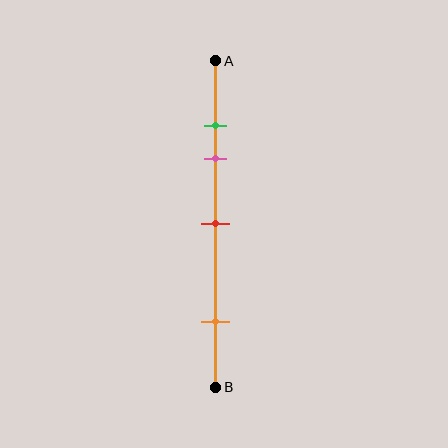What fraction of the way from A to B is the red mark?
The red mark is approximately 50% (0.5) of the way from A to B.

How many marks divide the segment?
There are 4 marks dividing the segment.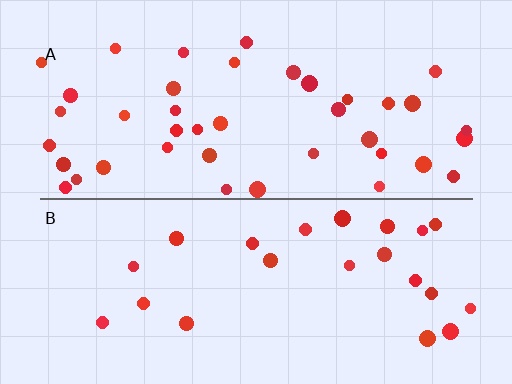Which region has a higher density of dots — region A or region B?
A (the top).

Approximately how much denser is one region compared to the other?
Approximately 1.8× — region A over region B.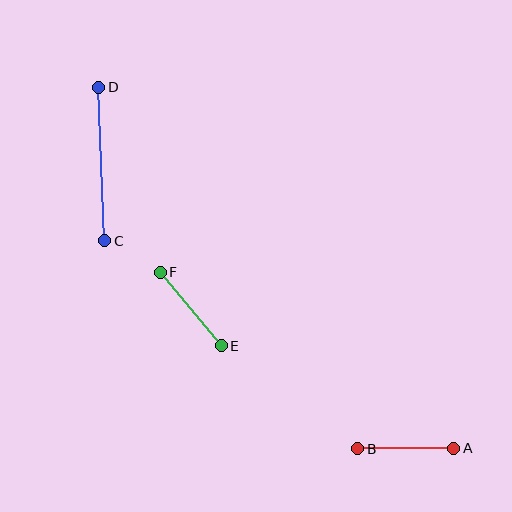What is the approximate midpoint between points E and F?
The midpoint is at approximately (191, 309) pixels.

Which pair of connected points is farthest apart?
Points C and D are farthest apart.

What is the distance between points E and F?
The distance is approximately 95 pixels.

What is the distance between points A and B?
The distance is approximately 96 pixels.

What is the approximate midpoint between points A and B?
The midpoint is at approximately (406, 449) pixels.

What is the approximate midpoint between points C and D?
The midpoint is at approximately (102, 164) pixels.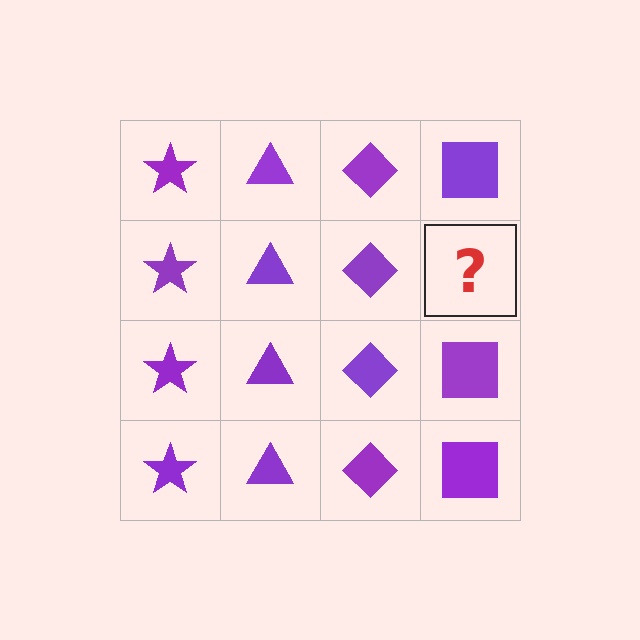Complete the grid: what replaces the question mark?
The question mark should be replaced with a purple square.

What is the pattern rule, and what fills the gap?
The rule is that each column has a consistent shape. The gap should be filled with a purple square.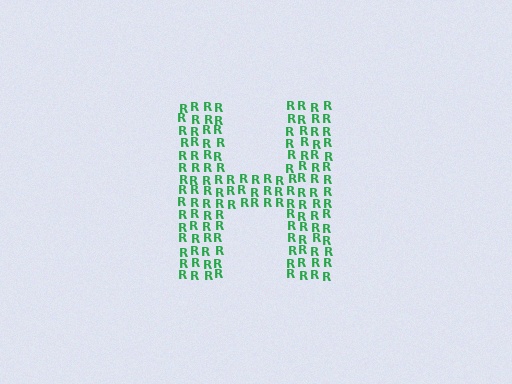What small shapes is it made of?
It is made of small letter R's.